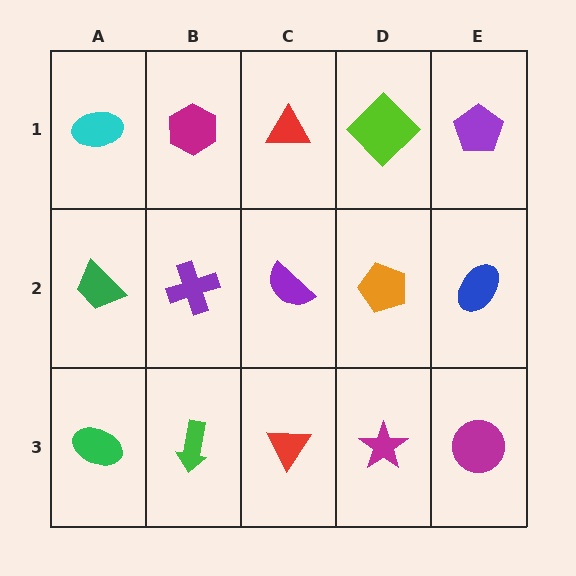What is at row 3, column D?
A magenta star.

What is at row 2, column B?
A purple cross.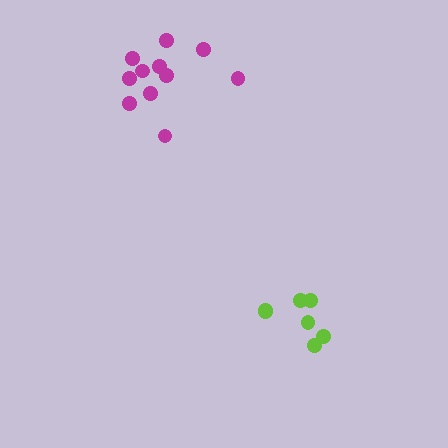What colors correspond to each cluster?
The clusters are colored: lime, magenta.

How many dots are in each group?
Group 1: 7 dots, Group 2: 11 dots (18 total).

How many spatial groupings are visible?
There are 2 spatial groupings.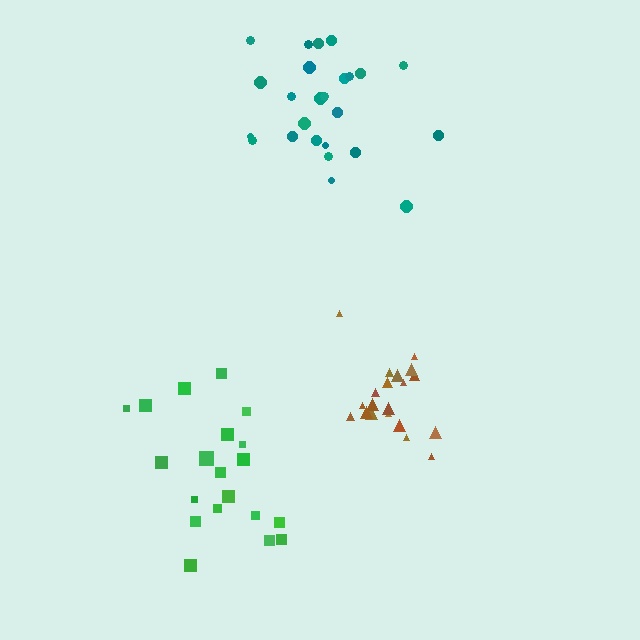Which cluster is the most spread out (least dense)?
Green.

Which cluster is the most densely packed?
Brown.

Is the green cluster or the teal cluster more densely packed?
Teal.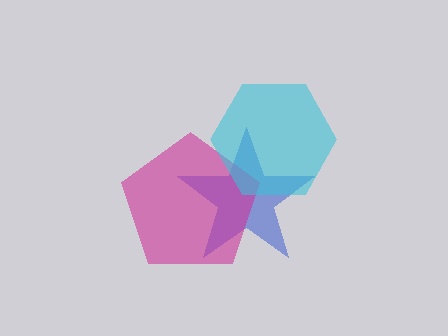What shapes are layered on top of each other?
The layered shapes are: a blue star, a magenta pentagon, a cyan hexagon.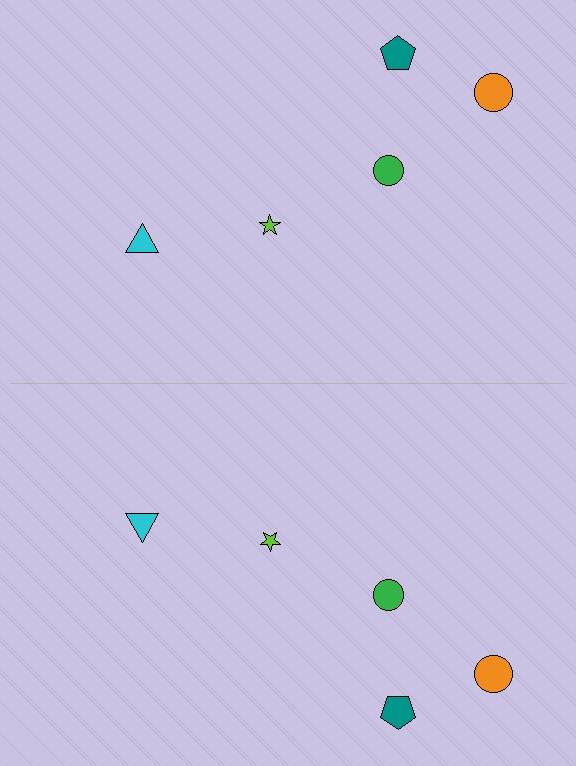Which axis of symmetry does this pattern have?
The pattern has a horizontal axis of symmetry running through the center of the image.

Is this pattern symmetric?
Yes, this pattern has bilateral (reflection) symmetry.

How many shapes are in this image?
There are 10 shapes in this image.